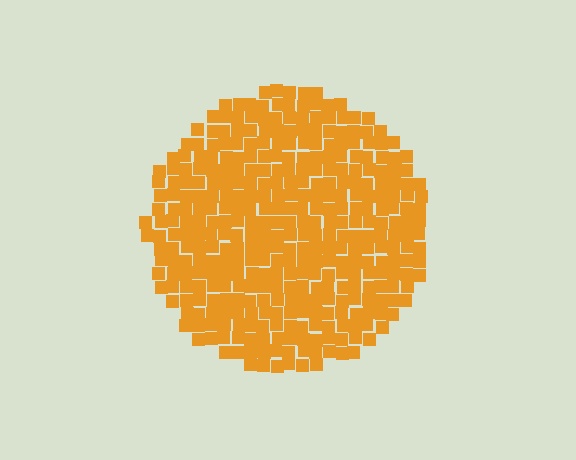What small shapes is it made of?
It is made of small squares.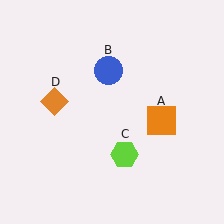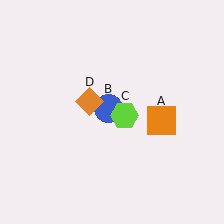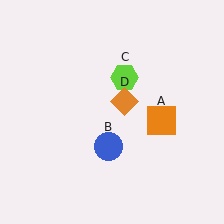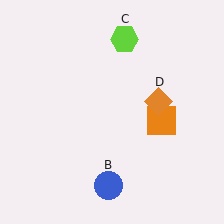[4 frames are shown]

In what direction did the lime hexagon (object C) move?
The lime hexagon (object C) moved up.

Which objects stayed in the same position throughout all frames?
Orange square (object A) remained stationary.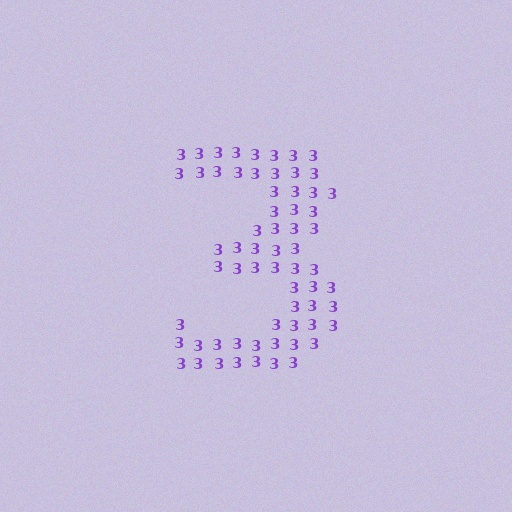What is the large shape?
The large shape is the digit 3.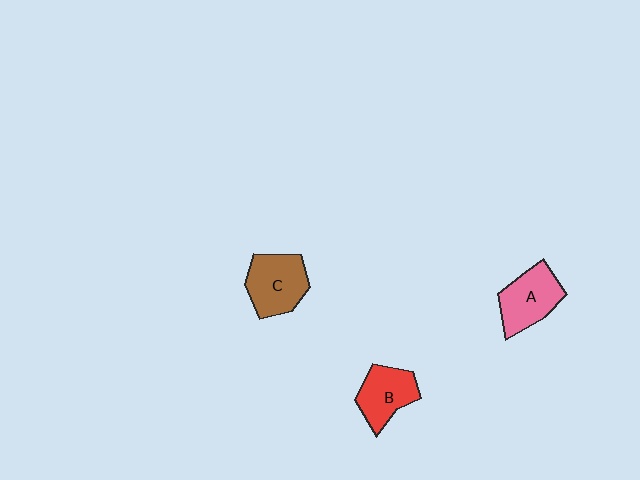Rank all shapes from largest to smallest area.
From largest to smallest: C (brown), A (pink), B (red).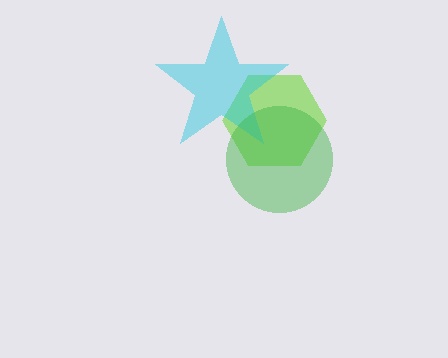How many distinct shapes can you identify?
There are 3 distinct shapes: a lime hexagon, a cyan star, a green circle.